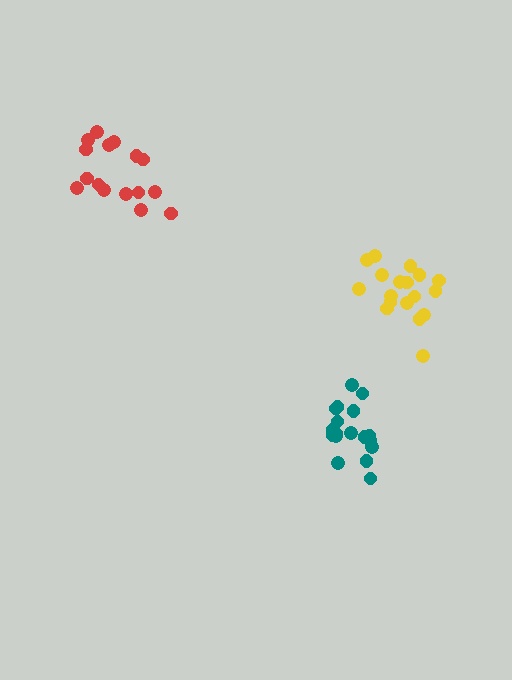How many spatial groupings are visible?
There are 3 spatial groupings.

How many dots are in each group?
Group 1: 16 dots, Group 2: 18 dots, Group 3: 18 dots (52 total).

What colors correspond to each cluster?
The clusters are colored: red, yellow, teal.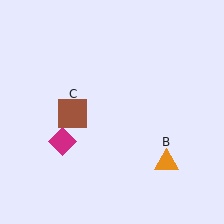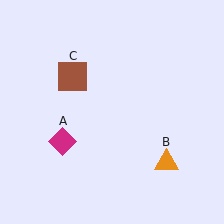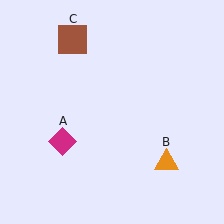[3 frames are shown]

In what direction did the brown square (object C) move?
The brown square (object C) moved up.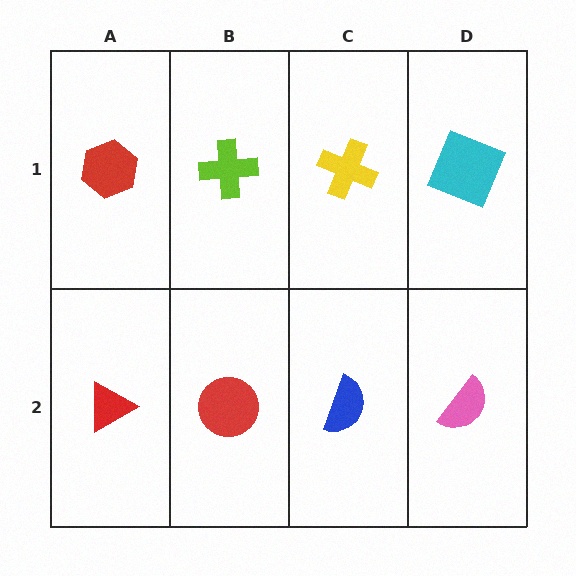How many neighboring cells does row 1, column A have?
2.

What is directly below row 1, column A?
A red triangle.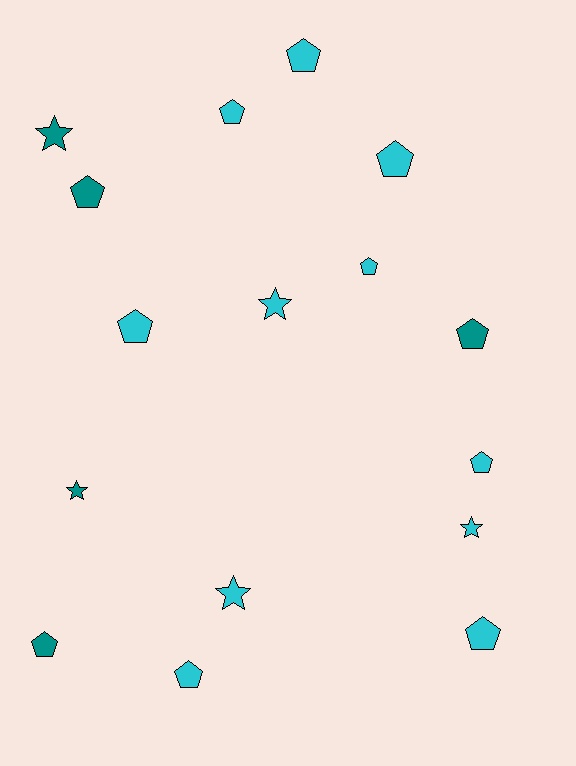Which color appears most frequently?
Cyan, with 11 objects.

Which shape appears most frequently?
Pentagon, with 11 objects.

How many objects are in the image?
There are 16 objects.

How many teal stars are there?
There are 2 teal stars.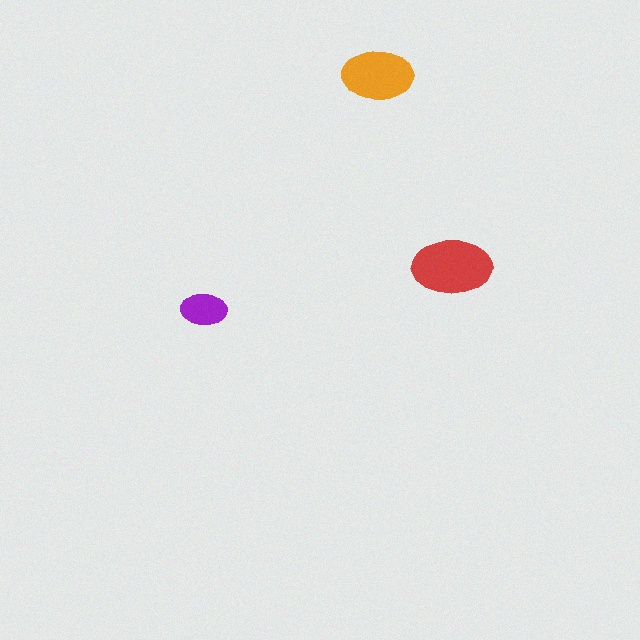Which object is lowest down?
The purple ellipse is bottommost.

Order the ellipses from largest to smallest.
the red one, the orange one, the purple one.